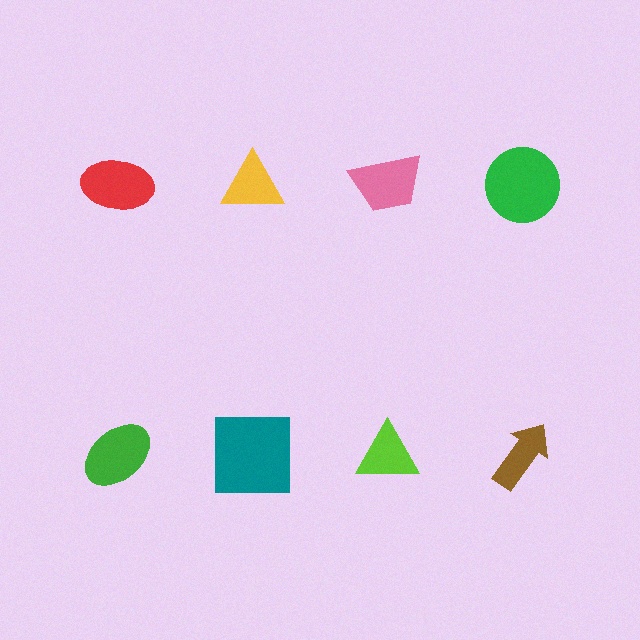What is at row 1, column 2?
A yellow triangle.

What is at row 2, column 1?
A green ellipse.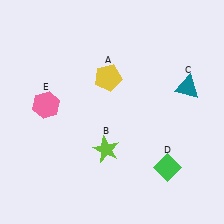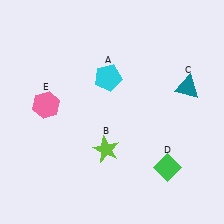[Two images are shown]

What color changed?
The pentagon (A) changed from yellow in Image 1 to cyan in Image 2.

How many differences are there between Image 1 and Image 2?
There is 1 difference between the two images.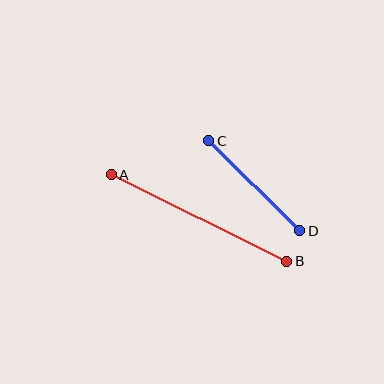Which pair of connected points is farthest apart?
Points A and B are farthest apart.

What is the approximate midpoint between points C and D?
The midpoint is at approximately (254, 186) pixels.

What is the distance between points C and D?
The distance is approximately 128 pixels.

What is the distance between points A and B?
The distance is approximately 195 pixels.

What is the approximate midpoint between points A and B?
The midpoint is at approximately (199, 218) pixels.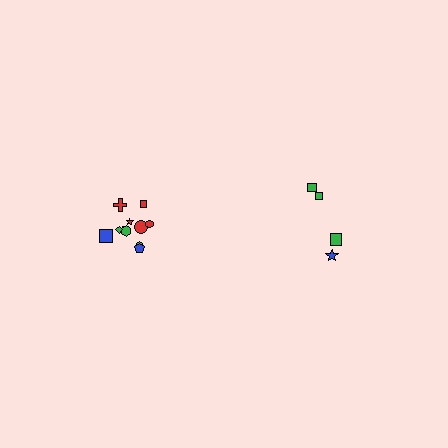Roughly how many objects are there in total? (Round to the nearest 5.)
Roughly 15 objects in total.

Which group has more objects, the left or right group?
The left group.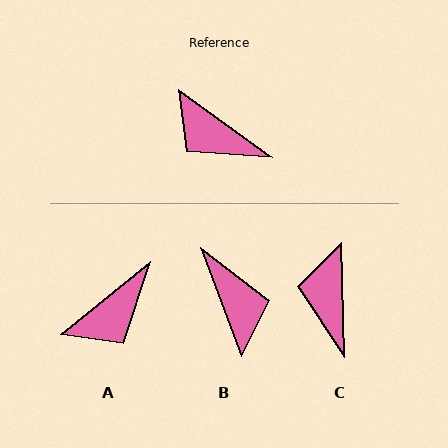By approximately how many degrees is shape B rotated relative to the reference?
Approximately 147 degrees counter-clockwise.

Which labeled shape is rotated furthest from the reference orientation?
B, about 147 degrees away.